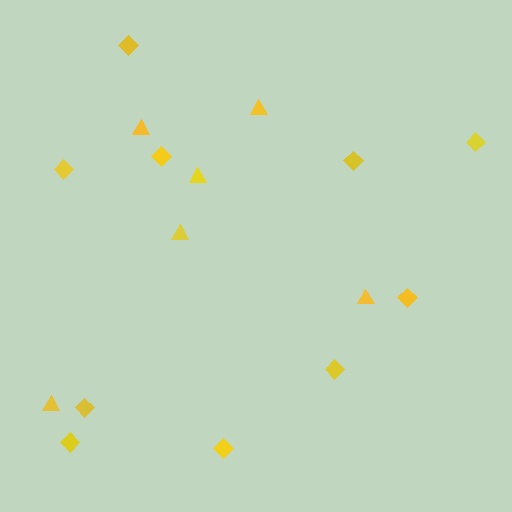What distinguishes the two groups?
There are 2 groups: one group of triangles (6) and one group of diamonds (10).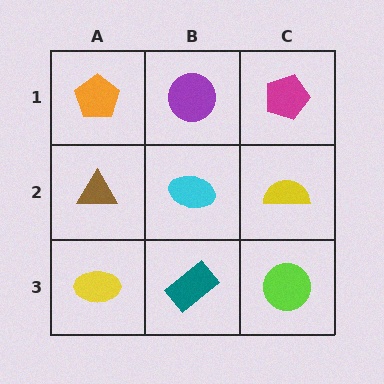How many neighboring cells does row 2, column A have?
3.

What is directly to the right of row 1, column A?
A purple circle.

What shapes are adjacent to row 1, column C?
A yellow semicircle (row 2, column C), a purple circle (row 1, column B).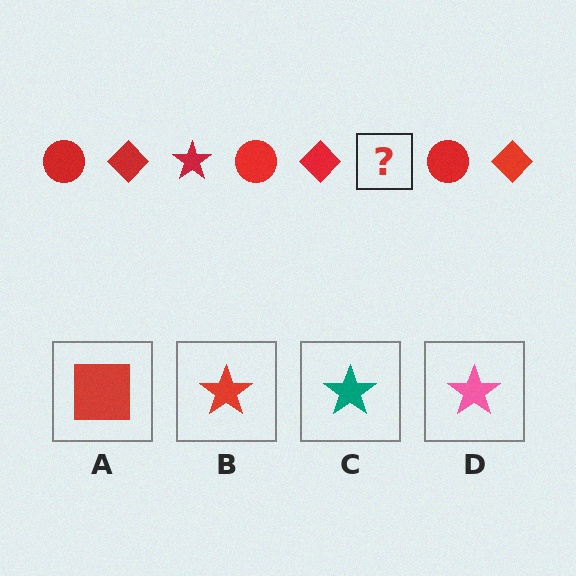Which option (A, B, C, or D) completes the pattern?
B.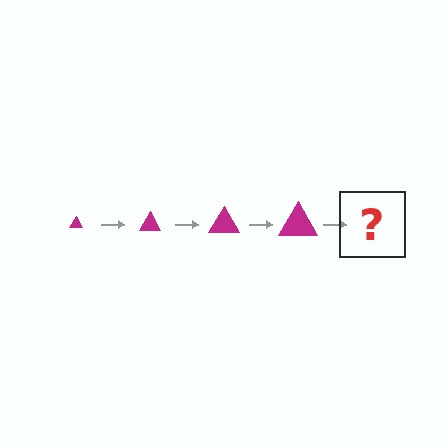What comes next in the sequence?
The next element should be a magenta triangle, larger than the previous one.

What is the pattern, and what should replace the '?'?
The pattern is that the triangle gets progressively larger each step. The '?' should be a magenta triangle, larger than the previous one.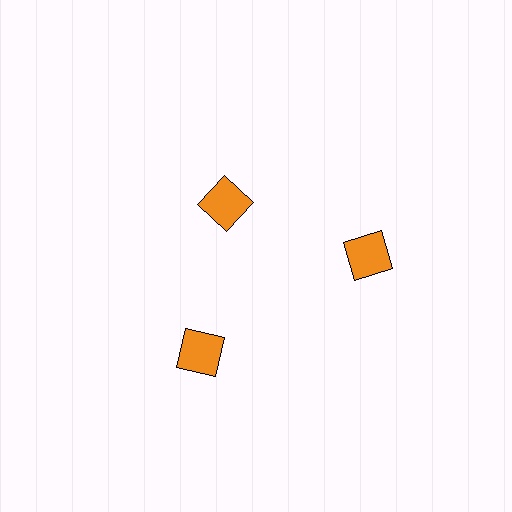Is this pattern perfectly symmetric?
No. The 3 orange squares are arranged in a ring, but one element near the 11 o'clock position is pulled inward toward the center, breaking the 3-fold rotational symmetry.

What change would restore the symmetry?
The symmetry would be restored by moving it outward, back onto the ring so that all 3 squares sit at equal angles and equal distance from the center.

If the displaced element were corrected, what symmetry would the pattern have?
It would have 3-fold rotational symmetry — the pattern would map onto itself every 120 degrees.